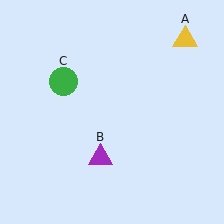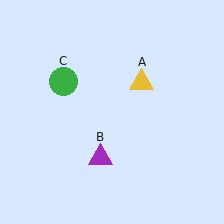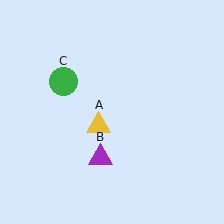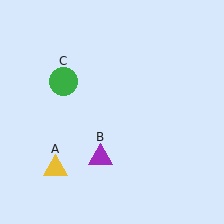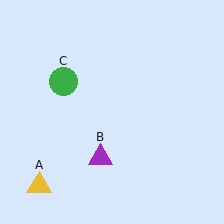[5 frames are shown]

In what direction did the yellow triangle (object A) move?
The yellow triangle (object A) moved down and to the left.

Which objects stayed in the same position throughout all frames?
Purple triangle (object B) and green circle (object C) remained stationary.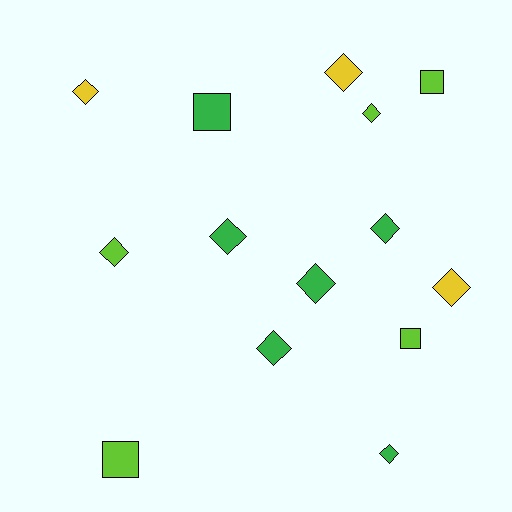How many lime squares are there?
There are 3 lime squares.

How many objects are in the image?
There are 14 objects.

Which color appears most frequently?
Green, with 6 objects.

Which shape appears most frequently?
Diamond, with 10 objects.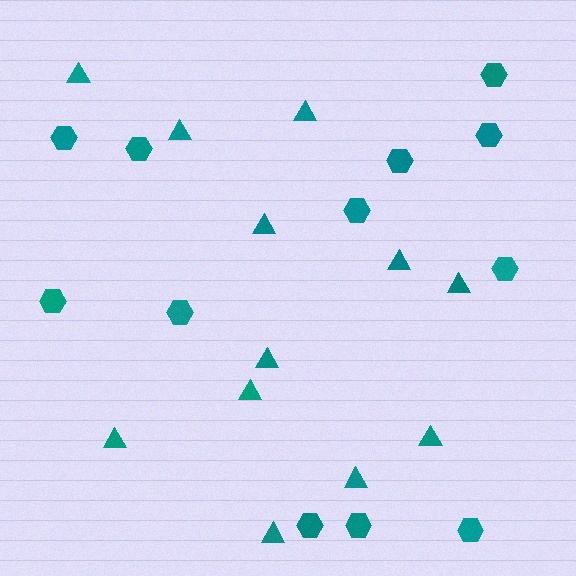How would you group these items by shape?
There are 2 groups: one group of hexagons (12) and one group of triangles (12).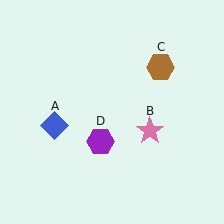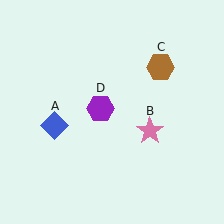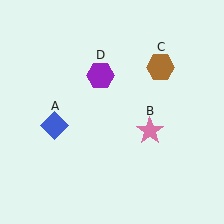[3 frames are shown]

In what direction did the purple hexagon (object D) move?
The purple hexagon (object D) moved up.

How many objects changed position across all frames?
1 object changed position: purple hexagon (object D).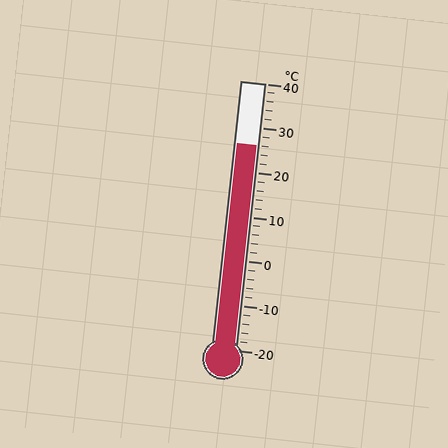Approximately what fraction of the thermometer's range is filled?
The thermometer is filled to approximately 75% of its range.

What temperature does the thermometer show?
The thermometer shows approximately 26°C.